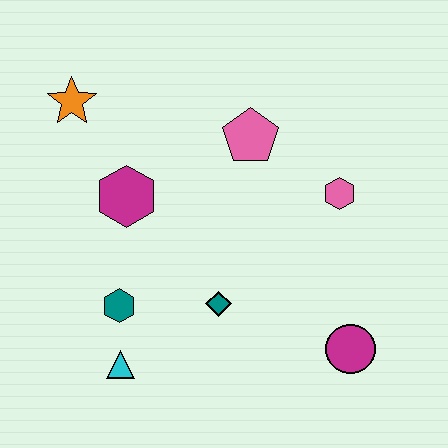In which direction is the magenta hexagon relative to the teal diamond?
The magenta hexagon is above the teal diamond.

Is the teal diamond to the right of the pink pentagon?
No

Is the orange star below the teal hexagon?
No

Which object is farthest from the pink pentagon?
The cyan triangle is farthest from the pink pentagon.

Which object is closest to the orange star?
The magenta hexagon is closest to the orange star.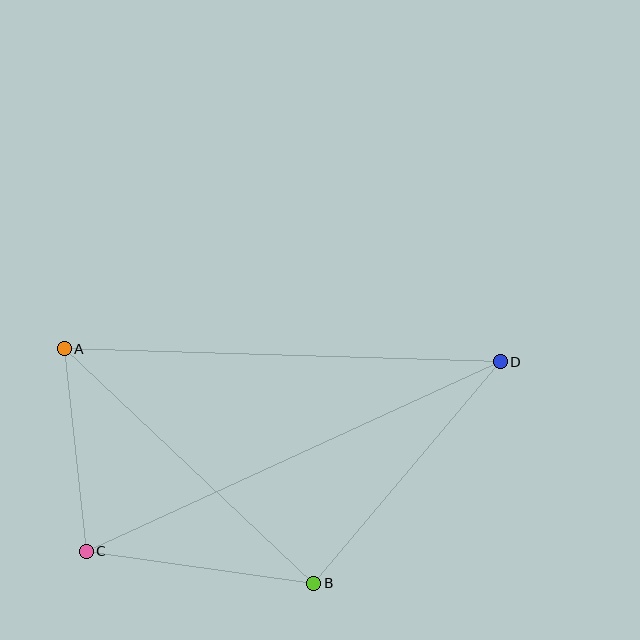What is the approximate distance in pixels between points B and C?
The distance between B and C is approximately 230 pixels.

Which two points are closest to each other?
Points A and C are closest to each other.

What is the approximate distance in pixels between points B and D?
The distance between B and D is approximately 290 pixels.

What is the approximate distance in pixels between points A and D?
The distance between A and D is approximately 436 pixels.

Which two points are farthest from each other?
Points C and D are farthest from each other.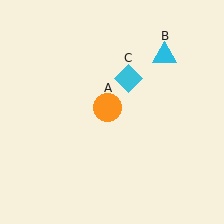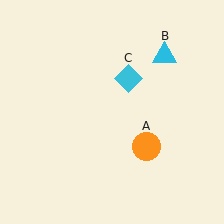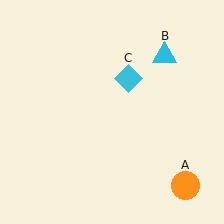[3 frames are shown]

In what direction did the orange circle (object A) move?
The orange circle (object A) moved down and to the right.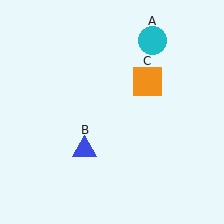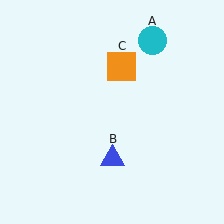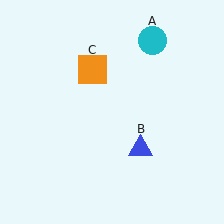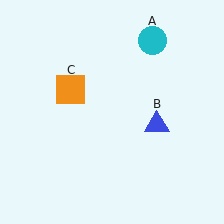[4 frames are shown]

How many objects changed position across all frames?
2 objects changed position: blue triangle (object B), orange square (object C).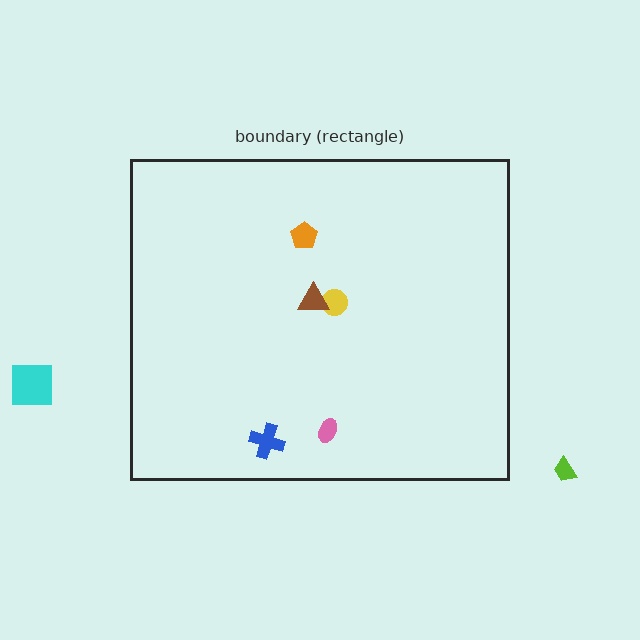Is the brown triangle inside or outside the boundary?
Inside.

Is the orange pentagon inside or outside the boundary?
Inside.